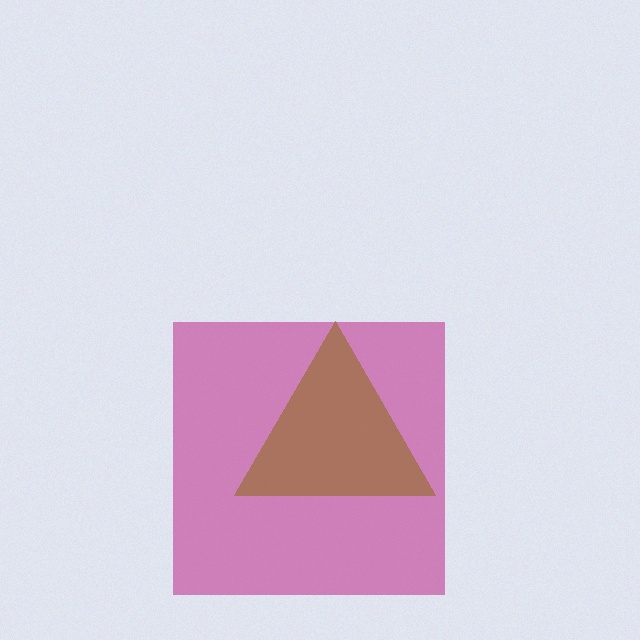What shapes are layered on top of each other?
The layered shapes are: a magenta square, a brown triangle.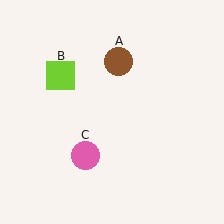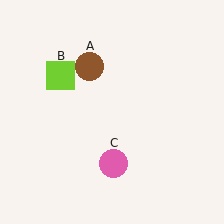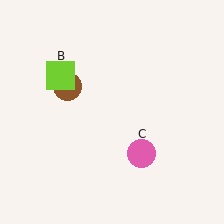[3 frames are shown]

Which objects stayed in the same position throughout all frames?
Lime square (object B) remained stationary.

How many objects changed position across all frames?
2 objects changed position: brown circle (object A), pink circle (object C).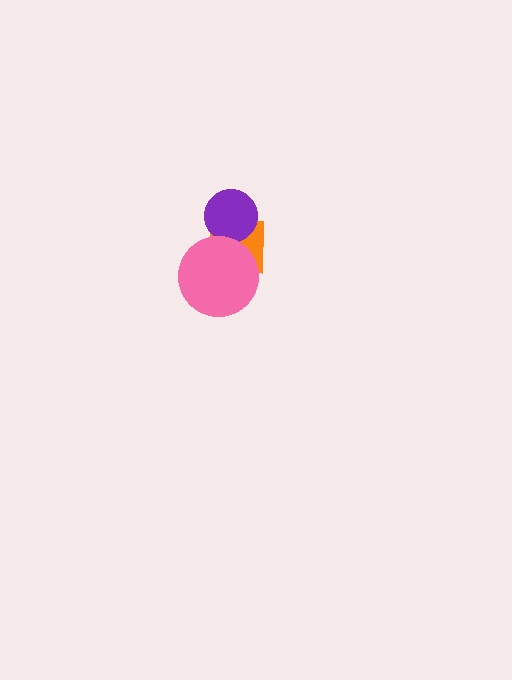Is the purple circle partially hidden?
No, no other shape covers it.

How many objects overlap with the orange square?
2 objects overlap with the orange square.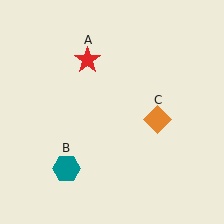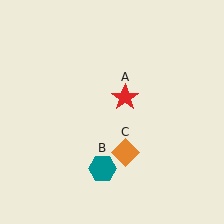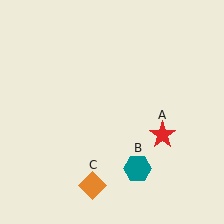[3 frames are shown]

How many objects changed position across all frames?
3 objects changed position: red star (object A), teal hexagon (object B), orange diamond (object C).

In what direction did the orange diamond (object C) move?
The orange diamond (object C) moved down and to the left.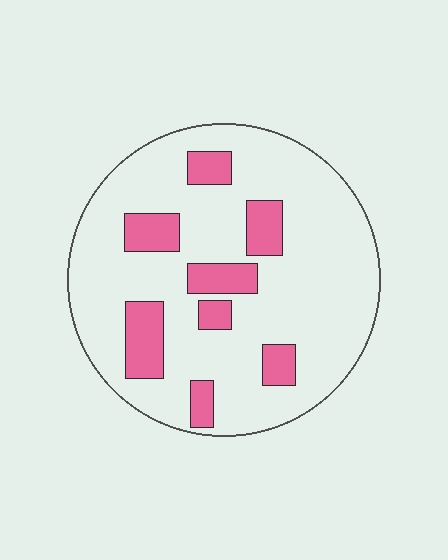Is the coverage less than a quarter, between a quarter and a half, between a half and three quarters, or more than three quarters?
Less than a quarter.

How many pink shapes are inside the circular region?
8.